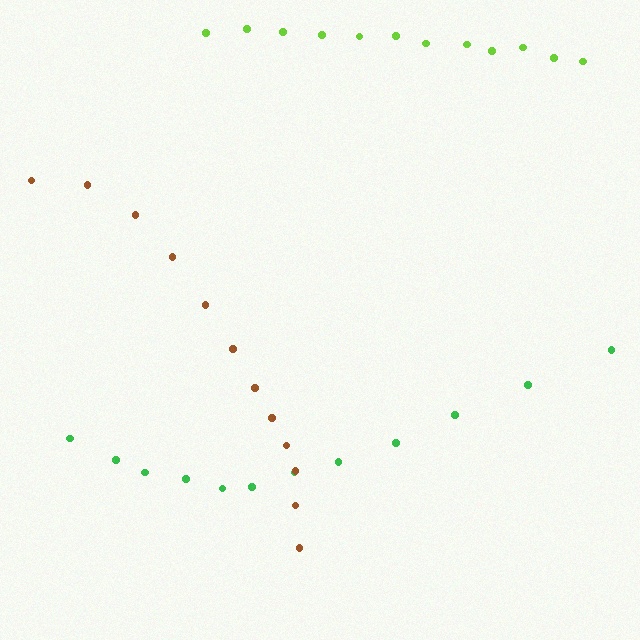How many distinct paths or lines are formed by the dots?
There are 3 distinct paths.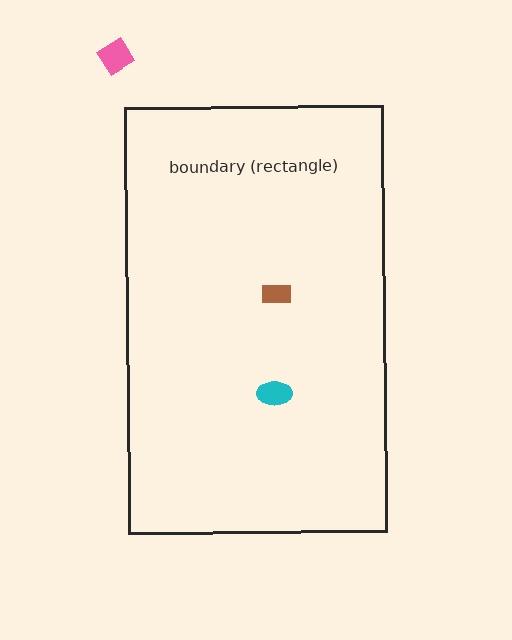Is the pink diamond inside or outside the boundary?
Outside.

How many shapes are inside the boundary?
2 inside, 1 outside.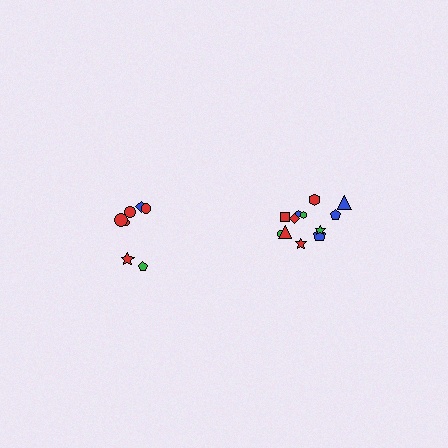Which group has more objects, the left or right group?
The right group.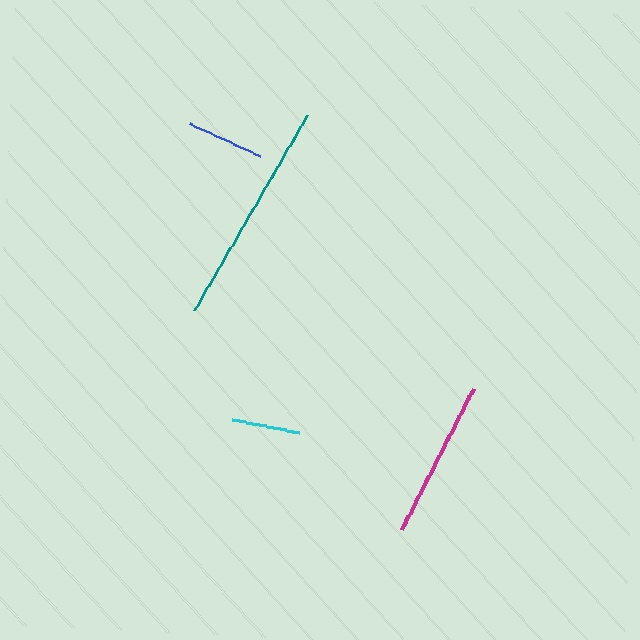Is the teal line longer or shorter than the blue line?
The teal line is longer than the blue line.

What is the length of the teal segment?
The teal segment is approximately 224 pixels long.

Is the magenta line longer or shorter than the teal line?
The teal line is longer than the magenta line.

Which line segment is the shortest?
The cyan line is the shortest at approximately 69 pixels.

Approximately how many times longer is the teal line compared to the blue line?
The teal line is approximately 2.9 times the length of the blue line.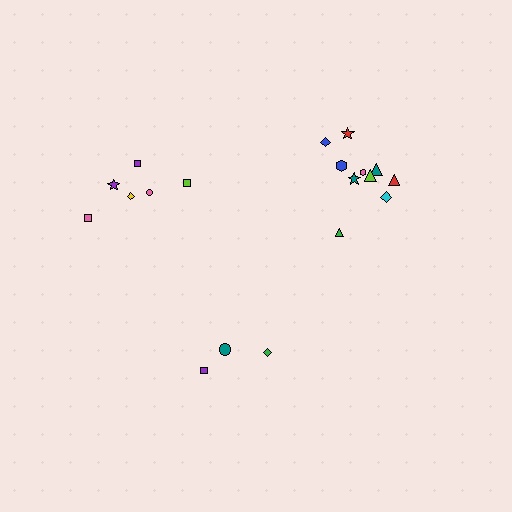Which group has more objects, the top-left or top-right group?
The top-right group.